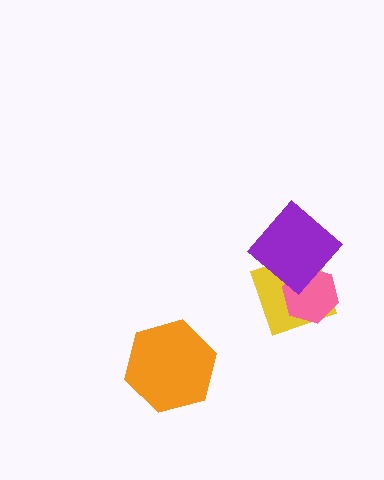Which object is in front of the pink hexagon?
The purple diamond is in front of the pink hexagon.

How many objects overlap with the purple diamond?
2 objects overlap with the purple diamond.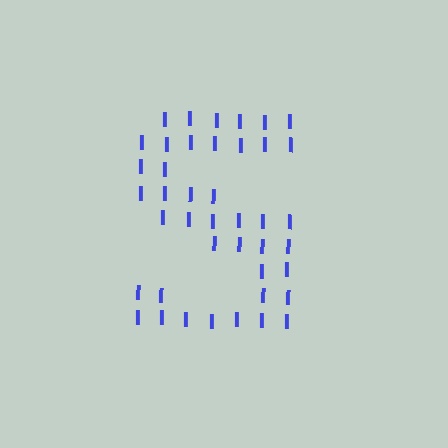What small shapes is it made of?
It is made of small letter I's.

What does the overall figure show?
The overall figure shows the letter S.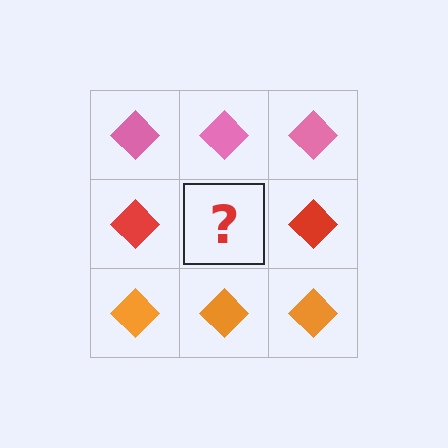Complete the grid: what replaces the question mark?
The question mark should be replaced with a red diamond.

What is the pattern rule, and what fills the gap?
The rule is that each row has a consistent color. The gap should be filled with a red diamond.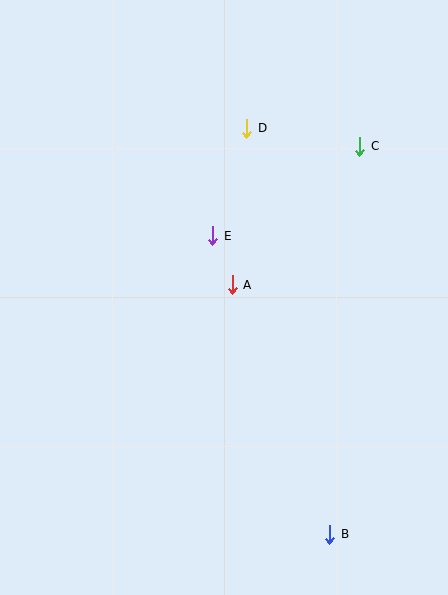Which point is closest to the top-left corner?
Point D is closest to the top-left corner.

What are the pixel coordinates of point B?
Point B is at (330, 535).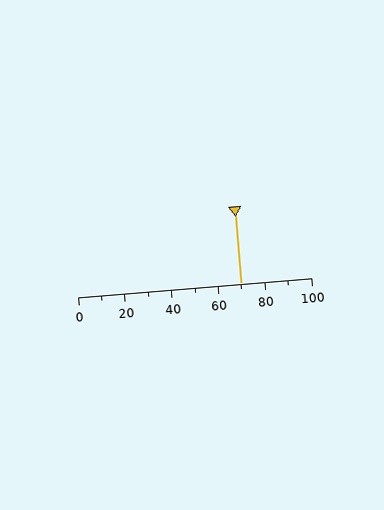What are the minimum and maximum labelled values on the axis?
The axis runs from 0 to 100.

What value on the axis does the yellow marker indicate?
The marker indicates approximately 70.